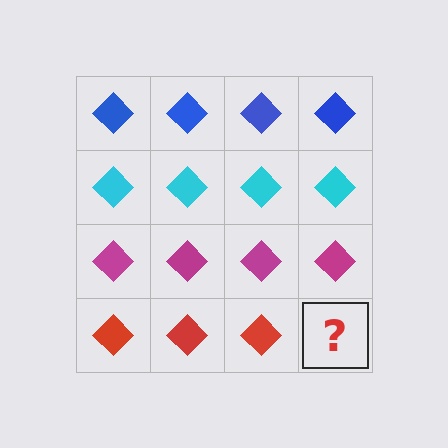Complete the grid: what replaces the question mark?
The question mark should be replaced with a red diamond.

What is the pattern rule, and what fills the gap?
The rule is that each row has a consistent color. The gap should be filled with a red diamond.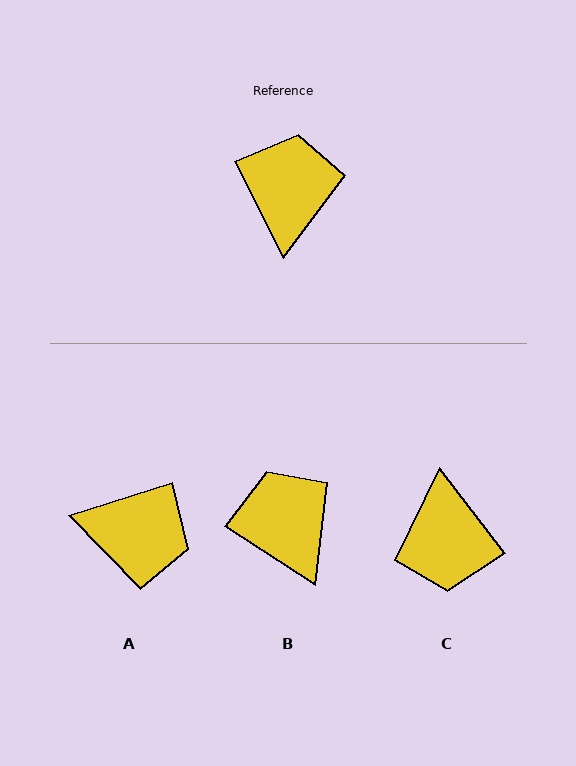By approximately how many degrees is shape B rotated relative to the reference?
Approximately 30 degrees counter-clockwise.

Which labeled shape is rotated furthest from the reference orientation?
C, about 170 degrees away.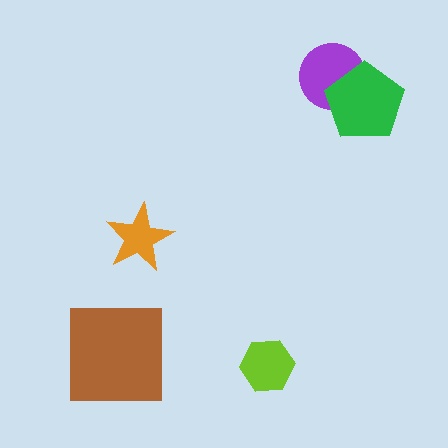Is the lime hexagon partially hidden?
No, no other shape covers it.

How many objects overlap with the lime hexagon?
0 objects overlap with the lime hexagon.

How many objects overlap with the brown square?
0 objects overlap with the brown square.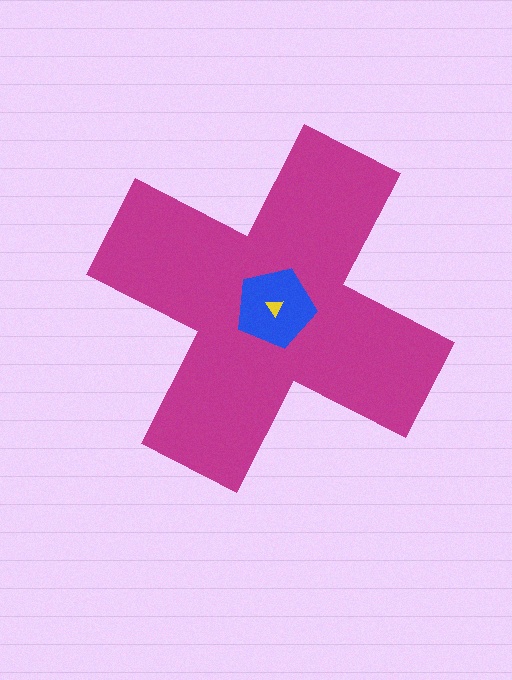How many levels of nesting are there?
3.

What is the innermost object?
The yellow triangle.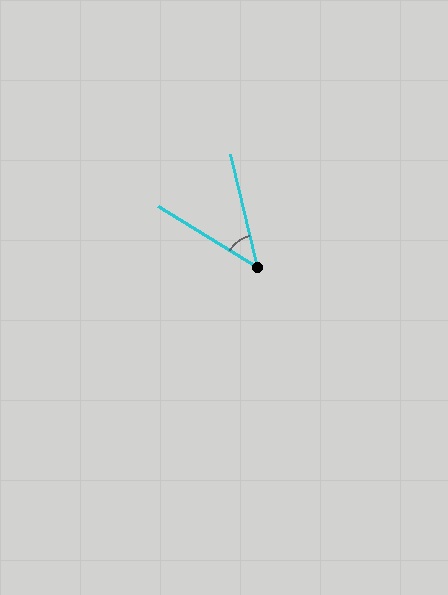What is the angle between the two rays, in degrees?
Approximately 45 degrees.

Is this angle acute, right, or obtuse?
It is acute.